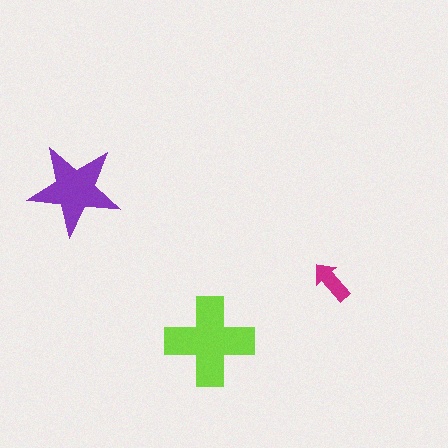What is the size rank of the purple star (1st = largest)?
2nd.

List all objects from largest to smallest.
The lime cross, the purple star, the magenta arrow.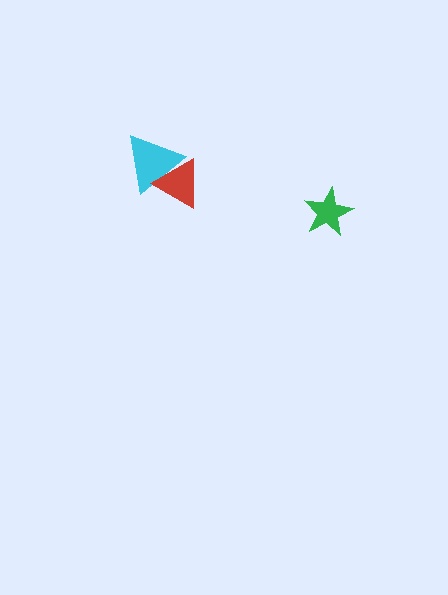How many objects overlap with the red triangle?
1 object overlaps with the red triangle.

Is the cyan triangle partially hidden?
Yes, it is partially covered by another shape.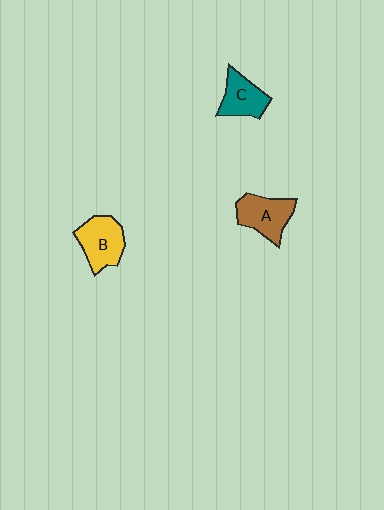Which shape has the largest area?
Shape B (yellow).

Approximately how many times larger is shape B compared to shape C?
Approximately 1.2 times.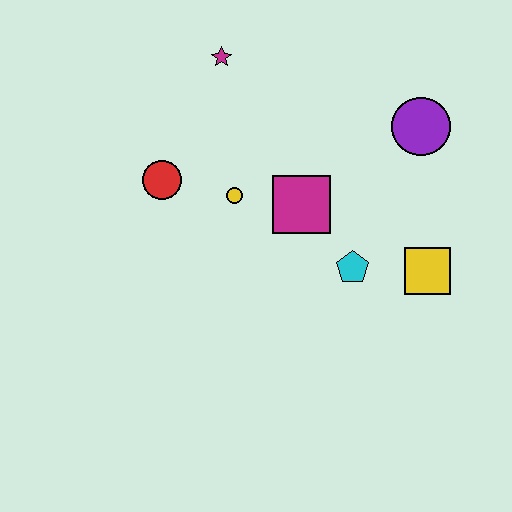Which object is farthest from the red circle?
The yellow square is farthest from the red circle.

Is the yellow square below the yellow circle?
Yes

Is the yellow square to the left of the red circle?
No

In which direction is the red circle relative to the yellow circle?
The red circle is to the left of the yellow circle.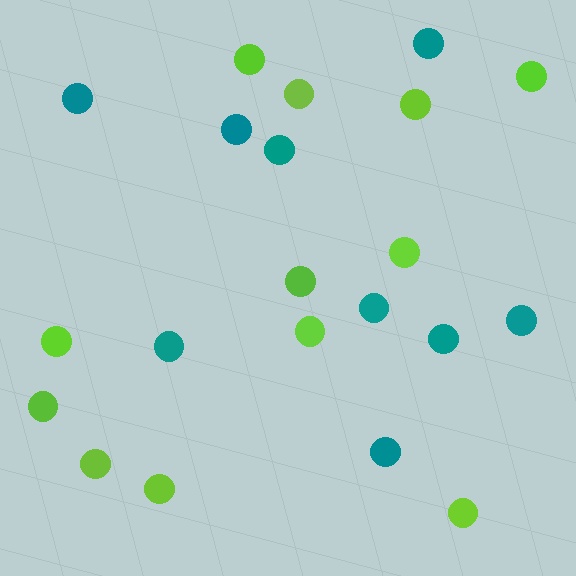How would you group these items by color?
There are 2 groups: one group of teal circles (9) and one group of lime circles (12).